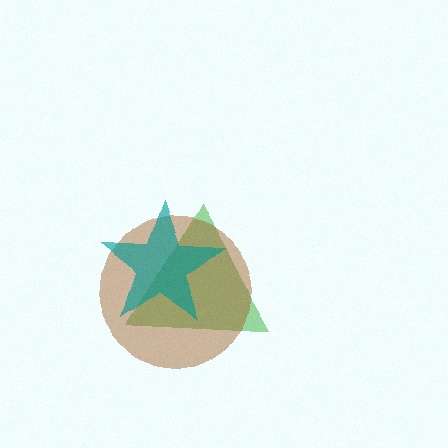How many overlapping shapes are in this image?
There are 3 overlapping shapes in the image.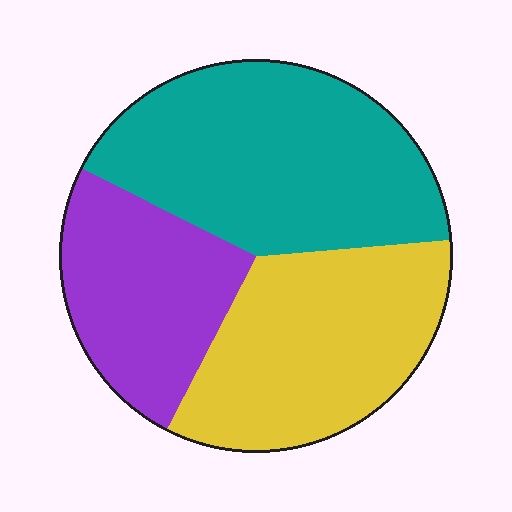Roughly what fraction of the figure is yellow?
Yellow takes up about one third (1/3) of the figure.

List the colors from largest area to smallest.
From largest to smallest: teal, yellow, purple.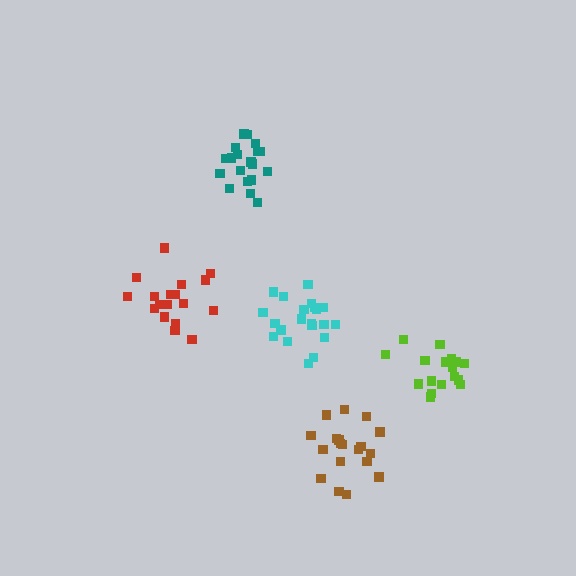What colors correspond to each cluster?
The clusters are colored: cyan, lime, teal, red, brown.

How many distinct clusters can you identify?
There are 5 distinct clusters.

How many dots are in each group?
Group 1: 21 dots, Group 2: 17 dots, Group 3: 19 dots, Group 4: 19 dots, Group 5: 19 dots (95 total).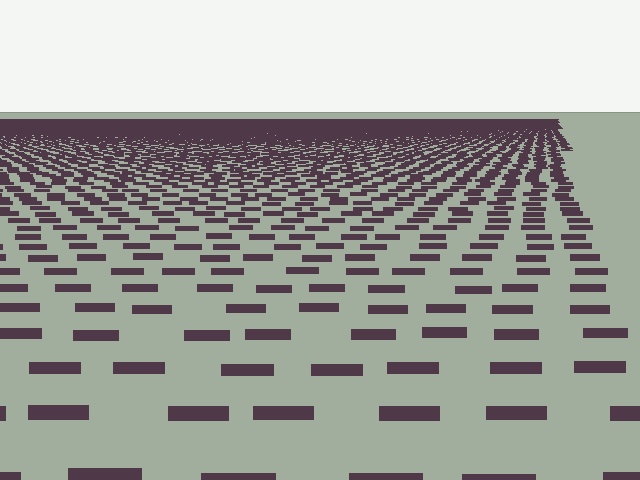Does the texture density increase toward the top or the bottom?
Density increases toward the top.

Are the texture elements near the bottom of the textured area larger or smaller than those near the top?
Larger. Near the bottom, elements are closer to the viewer and appear at a bigger on-screen size.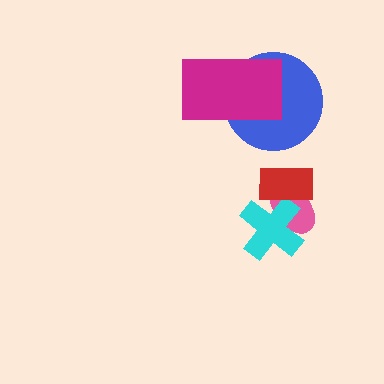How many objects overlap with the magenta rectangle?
1 object overlaps with the magenta rectangle.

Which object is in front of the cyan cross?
The red rectangle is in front of the cyan cross.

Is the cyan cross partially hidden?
Yes, it is partially covered by another shape.